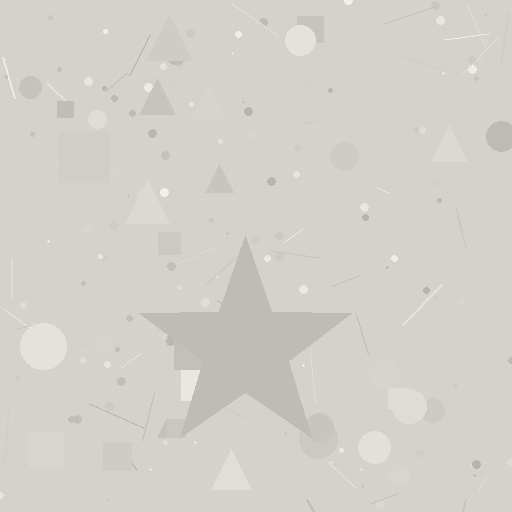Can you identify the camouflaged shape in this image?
The camouflaged shape is a star.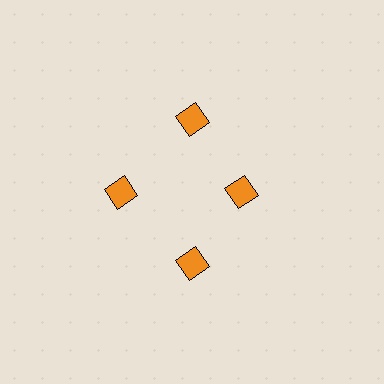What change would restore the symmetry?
The symmetry would be restored by moving it outward, back onto the ring so that all 4 diamonds sit at equal angles and equal distance from the center.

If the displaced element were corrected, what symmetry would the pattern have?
It would have 4-fold rotational symmetry — the pattern would map onto itself every 90 degrees.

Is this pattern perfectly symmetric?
No. The 4 orange diamonds are arranged in a ring, but one element near the 3 o'clock position is pulled inward toward the center, breaking the 4-fold rotational symmetry.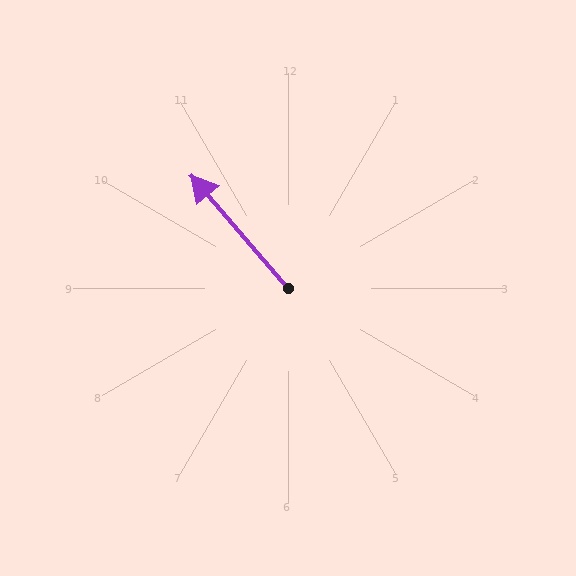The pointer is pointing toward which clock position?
Roughly 11 o'clock.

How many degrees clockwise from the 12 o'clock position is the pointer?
Approximately 319 degrees.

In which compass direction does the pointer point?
Northwest.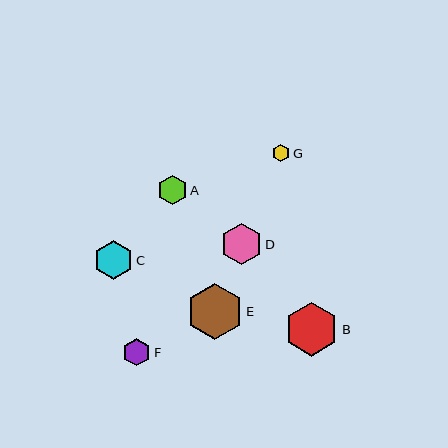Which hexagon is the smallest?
Hexagon G is the smallest with a size of approximately 18 pixels.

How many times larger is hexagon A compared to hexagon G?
Hexagon A is approximately 1.6 times the size of hexagon G.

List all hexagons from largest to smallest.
From largest to smallest: E, B, D, C, A, F, G.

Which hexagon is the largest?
Hexagon E is the largest with a size of approximately 57 pixels.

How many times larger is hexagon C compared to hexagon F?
Hexagon C is approximately 1.4 times the size of hexagon F.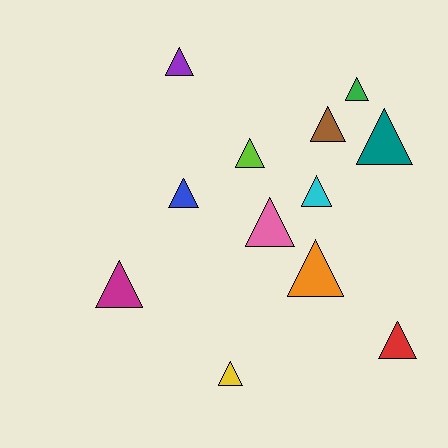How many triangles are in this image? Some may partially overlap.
There are 12 triangles.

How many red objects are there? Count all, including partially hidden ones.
There is 1 red object.